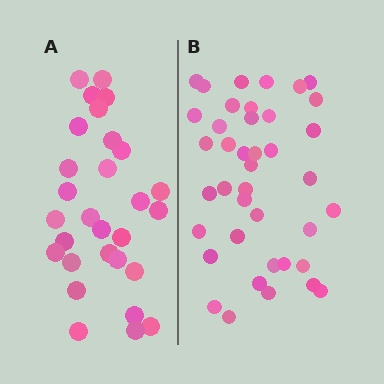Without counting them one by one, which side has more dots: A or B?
Region B (the right region) has more dots.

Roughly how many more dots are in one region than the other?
Region B has roughly 12 or so more dots than region A.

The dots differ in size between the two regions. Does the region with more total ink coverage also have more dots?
No. Region A has more total ink coverage because its dots are larger, but region B actually contains more individual dots. Total area can be misleading — the number of items is what matters here.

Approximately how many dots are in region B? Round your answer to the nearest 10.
About 40 dots.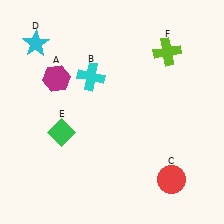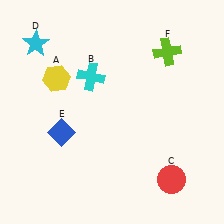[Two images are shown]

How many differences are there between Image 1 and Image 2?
There are 2 differences between the two images.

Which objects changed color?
A changed from magenta to yellow. E changed from green to blue.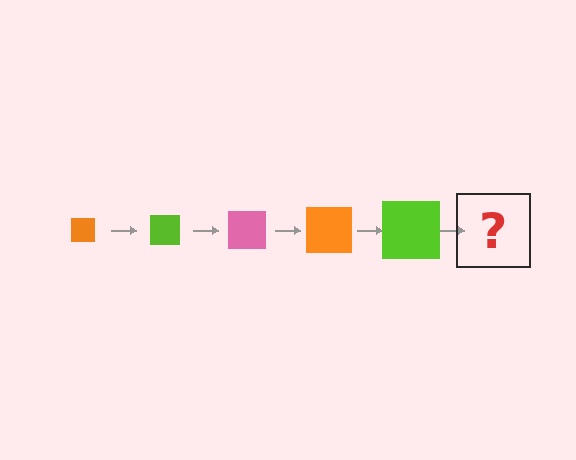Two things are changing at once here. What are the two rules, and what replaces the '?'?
The two rules are that the square grows larger each step and the color cycles through orange, lime, and pink. The '?' should be a pink square, larger than the previous one.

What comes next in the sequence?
The next element should be a pink square, larger than the previous one.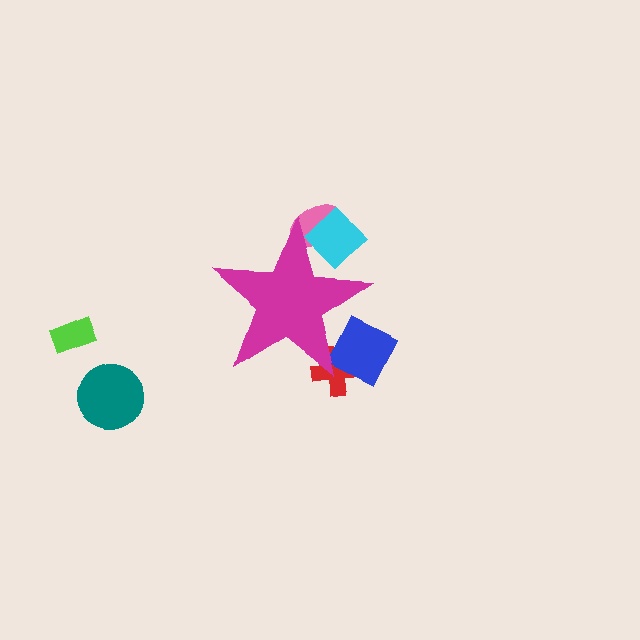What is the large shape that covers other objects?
A magenta star.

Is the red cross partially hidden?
Yes, the red cross is partially hidden behind the magenta star.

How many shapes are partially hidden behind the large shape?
4 shapes are partially hidden.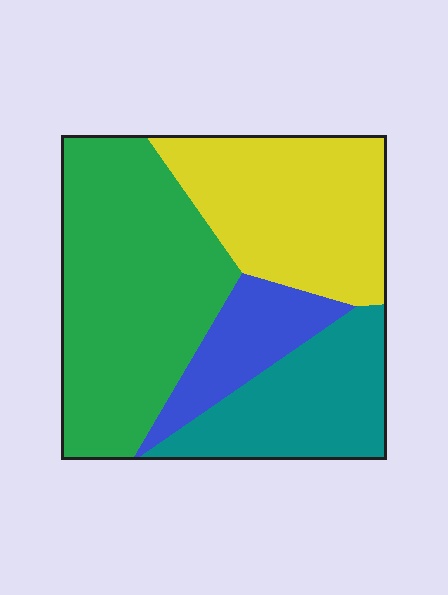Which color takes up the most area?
Green, at roughly 40%.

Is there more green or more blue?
Green.